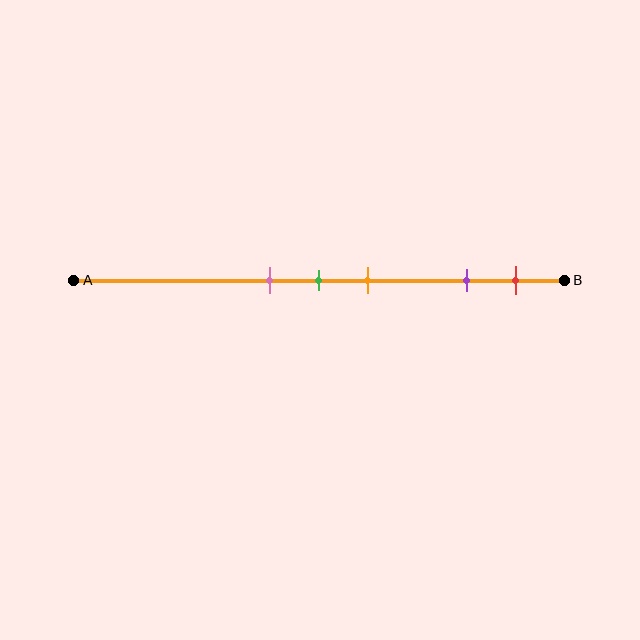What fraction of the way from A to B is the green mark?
The green mark is approximately 50% (0.5) of the way from A to B.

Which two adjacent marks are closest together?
The pink and green marks are the closest adjacent pair.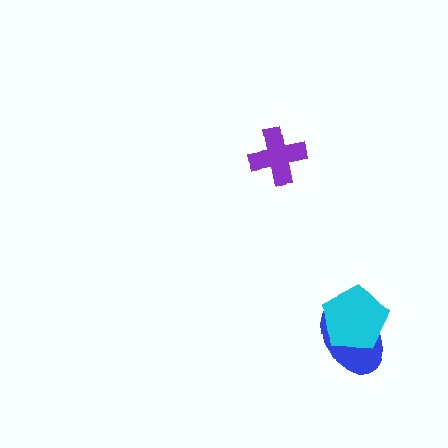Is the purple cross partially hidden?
No, no other shape covers it.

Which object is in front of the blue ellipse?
The cyan pentagon is in front of the blue ellipse.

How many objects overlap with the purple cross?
0 objects overlap with the purple cross.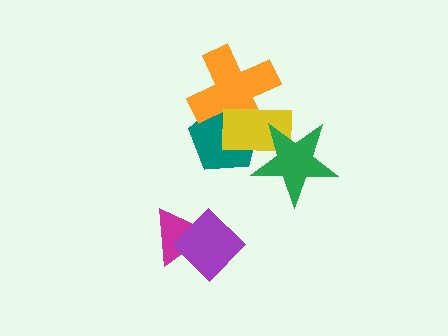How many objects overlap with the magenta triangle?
1 object overlaps with the magenta triangle.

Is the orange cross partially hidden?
Yes, it is partially covered by another shape.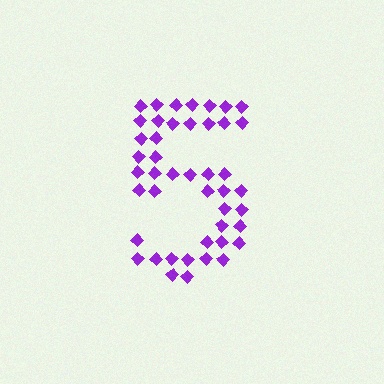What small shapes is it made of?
It is made of small diamonds.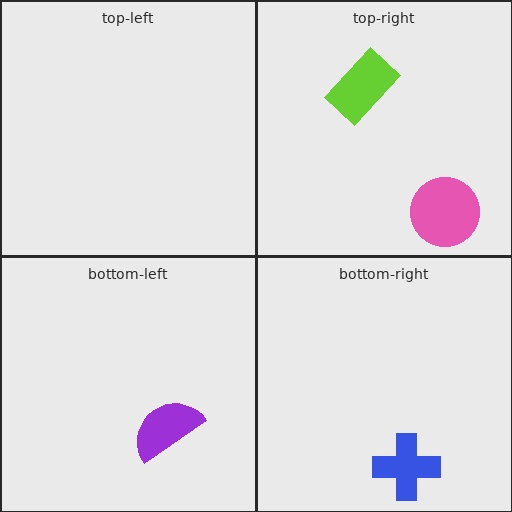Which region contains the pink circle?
The top-right region.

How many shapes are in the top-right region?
2.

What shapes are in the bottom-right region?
The blue cross.